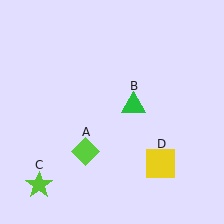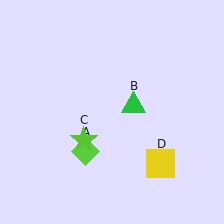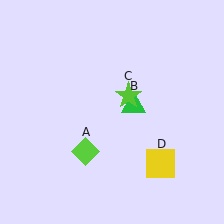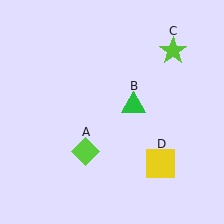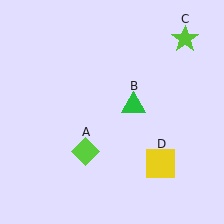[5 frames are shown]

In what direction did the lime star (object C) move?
The lime star (object C) moved up and to the right.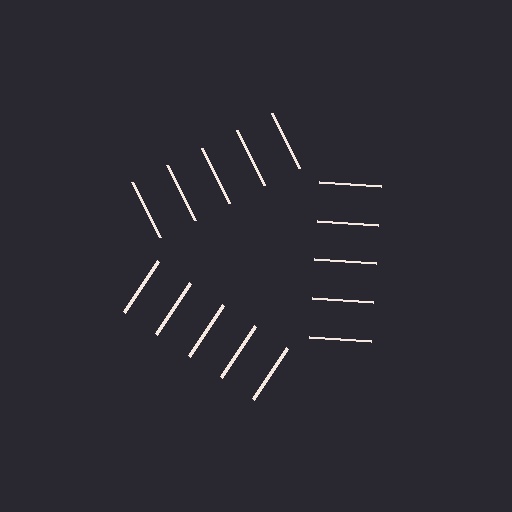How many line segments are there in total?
15 — 5 along each of the 3 edges.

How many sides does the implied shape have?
3 sides — the line-ends trace a triangle.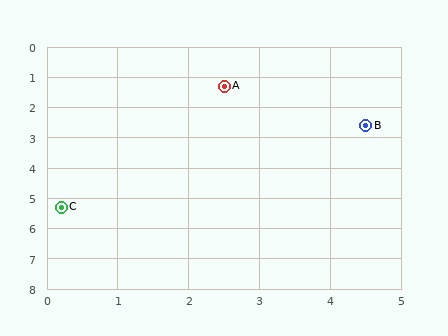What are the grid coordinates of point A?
Point A is at approximately (2.5, 1.3).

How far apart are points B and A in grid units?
Points B and A are about 2.4 grid units apart.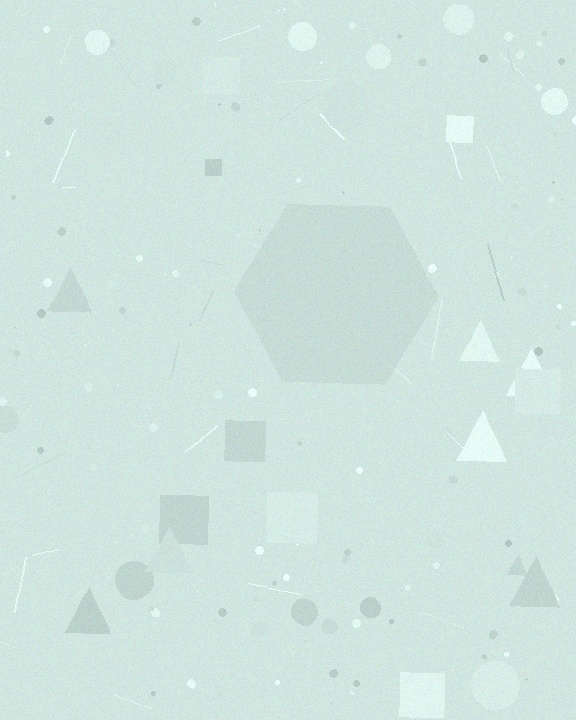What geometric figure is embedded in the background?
A hexagon is embedded in the background.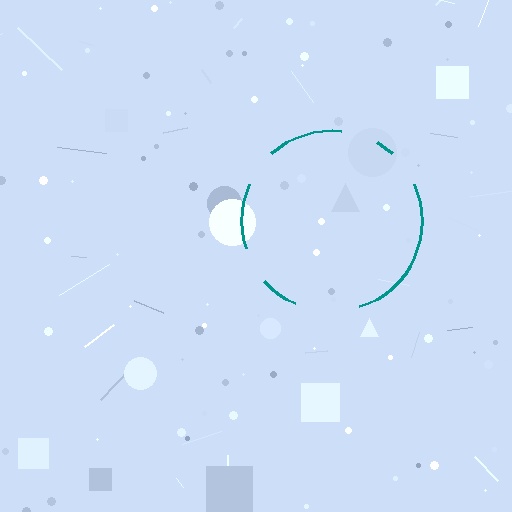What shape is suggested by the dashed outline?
The dashed outline suggests a circle.